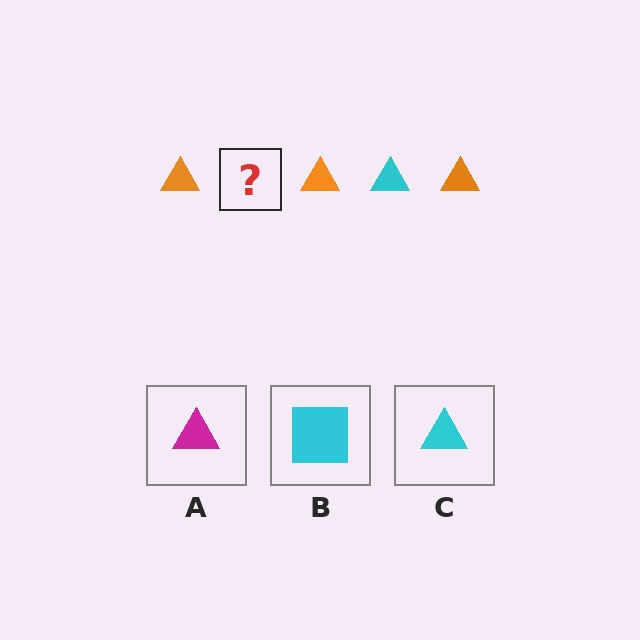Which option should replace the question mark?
Option C.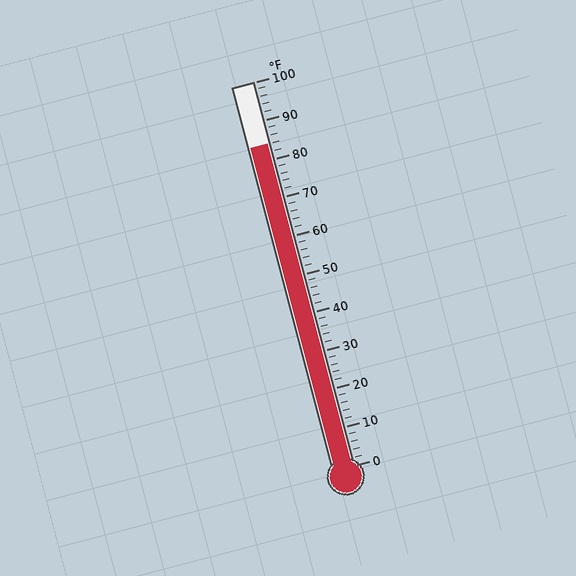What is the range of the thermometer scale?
The thermometer scale ranges from 0°F to 100°F.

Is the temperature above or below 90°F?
The temperature is below 90°F.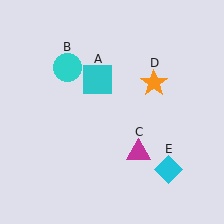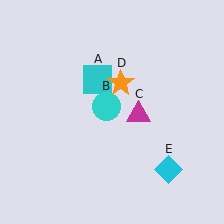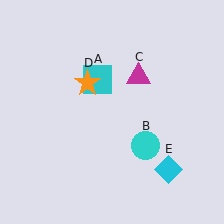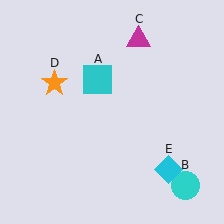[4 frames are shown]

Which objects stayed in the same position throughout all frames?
Cyan square (object A) and cyan diamond (object E) remained stationary.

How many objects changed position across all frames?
3 objects changed position: cyan circle (object B), magenta triangle (object C), orange star (object D).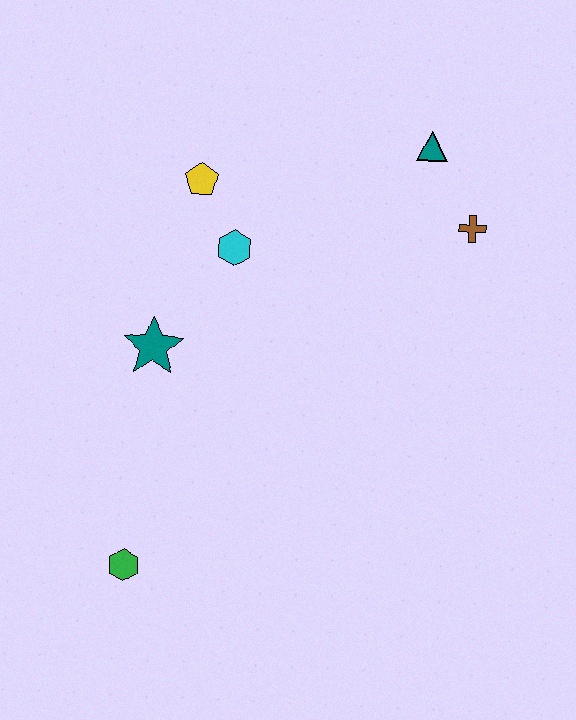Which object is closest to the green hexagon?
The teal star is closest to the green hexagon.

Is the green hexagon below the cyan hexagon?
Yes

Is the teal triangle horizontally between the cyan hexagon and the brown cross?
Yes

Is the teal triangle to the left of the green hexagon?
No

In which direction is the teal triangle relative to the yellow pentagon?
The teal triangle is to the right of the yellow pentagon.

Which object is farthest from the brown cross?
The green hexagon is farthest from the brown cross.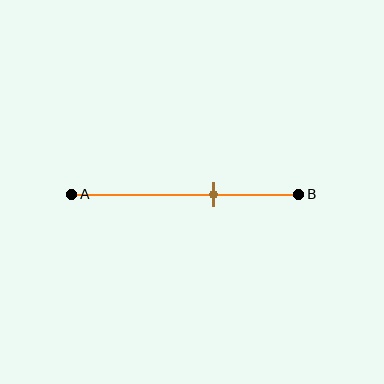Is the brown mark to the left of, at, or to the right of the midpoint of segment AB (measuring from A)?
The brown mark is to the right of the midpoint of segment AB.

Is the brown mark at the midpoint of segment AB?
No, the mark is at about 65% from A, not at the 50% midpoint.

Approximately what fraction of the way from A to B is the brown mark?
The brown mark is approximately 65% of the way from A to B.